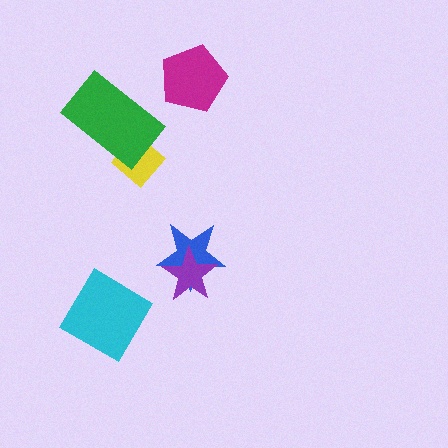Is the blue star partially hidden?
Yes, it is partially covered by another shape.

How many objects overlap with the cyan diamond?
0 objects overlap with the cyan diamond.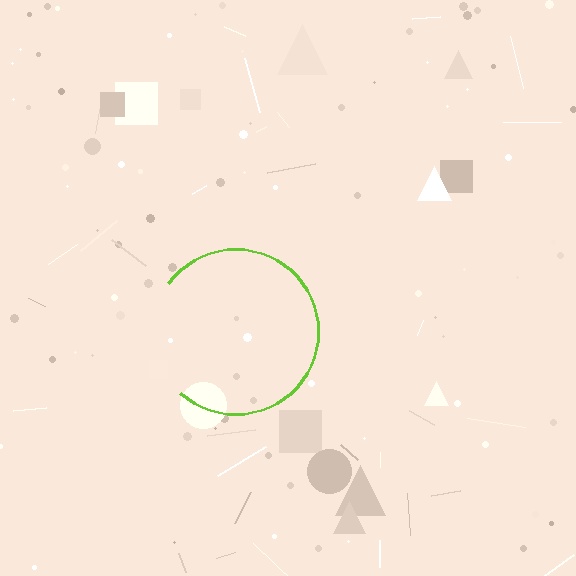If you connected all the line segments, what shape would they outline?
They would outline a circle.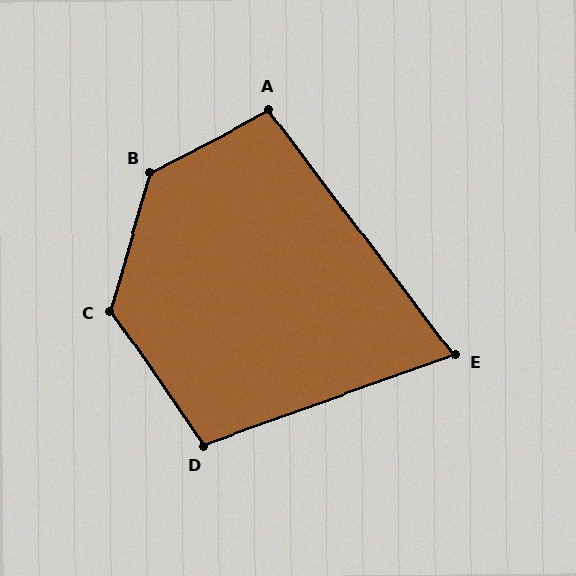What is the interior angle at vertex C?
Approximately 129 degrees (obtuse).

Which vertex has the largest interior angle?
B, at approximately 134 degrees.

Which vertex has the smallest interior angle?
E, at approximately 73 degrees.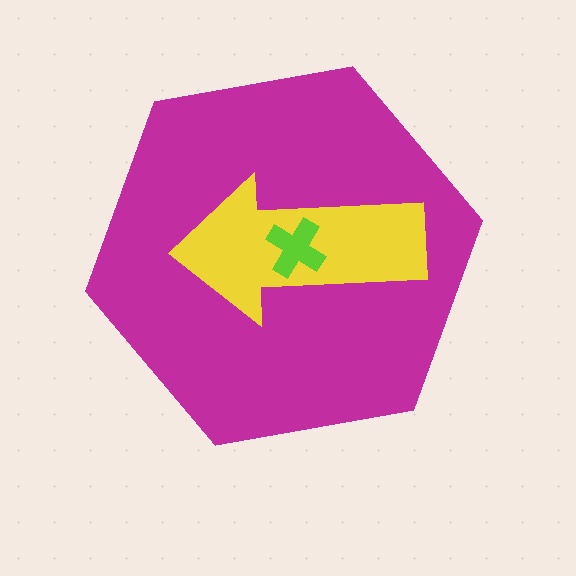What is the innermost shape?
The lime cross.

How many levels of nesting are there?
3.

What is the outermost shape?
The magenta hexagon.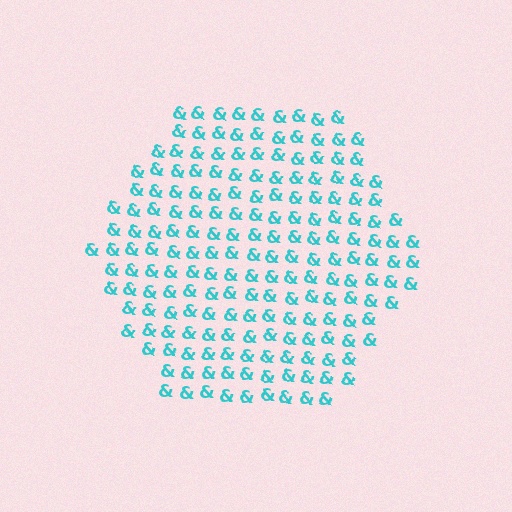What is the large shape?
The large shape is a hexagon.